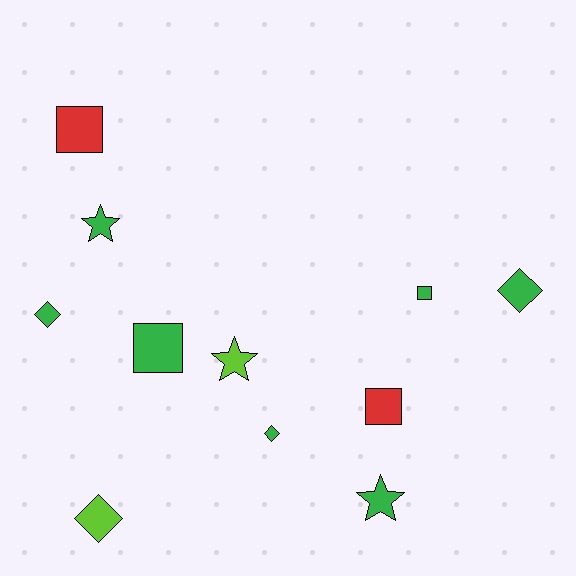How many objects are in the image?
There are 11 objects.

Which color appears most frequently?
Green, with 7 objects.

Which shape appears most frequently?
Square, with 4 objects.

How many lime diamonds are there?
There is 1 lime diamond.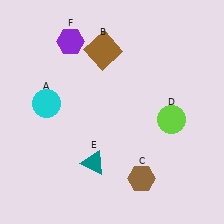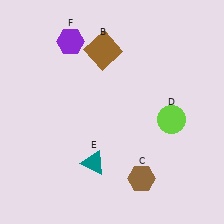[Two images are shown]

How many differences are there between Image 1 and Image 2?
There is 1 difference between the two images.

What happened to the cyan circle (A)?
The cyan circle (A) was removed in Image 2. It was in the top-left area of Image 1.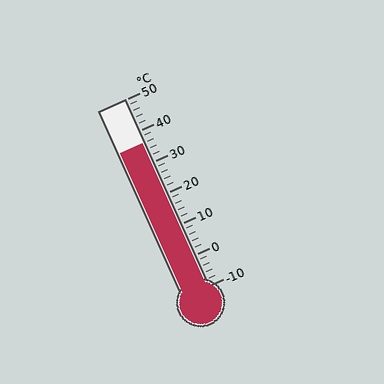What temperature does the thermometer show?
The thermometer shows approximately 36°C.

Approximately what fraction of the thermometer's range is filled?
The thermometer is filled to approximately 75% of its range.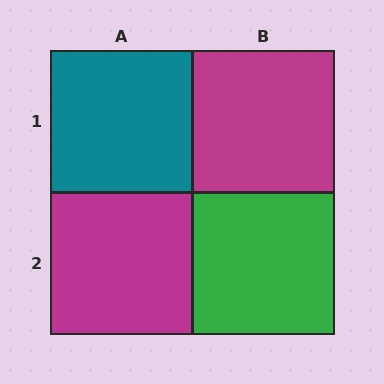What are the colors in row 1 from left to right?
Teal, magenta.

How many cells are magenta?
2 cells are magenta.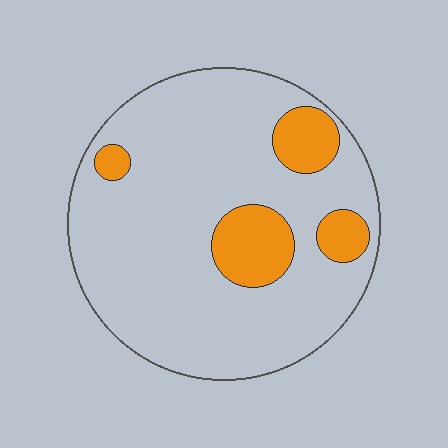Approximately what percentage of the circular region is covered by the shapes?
Approximately 15%.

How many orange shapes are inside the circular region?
4.